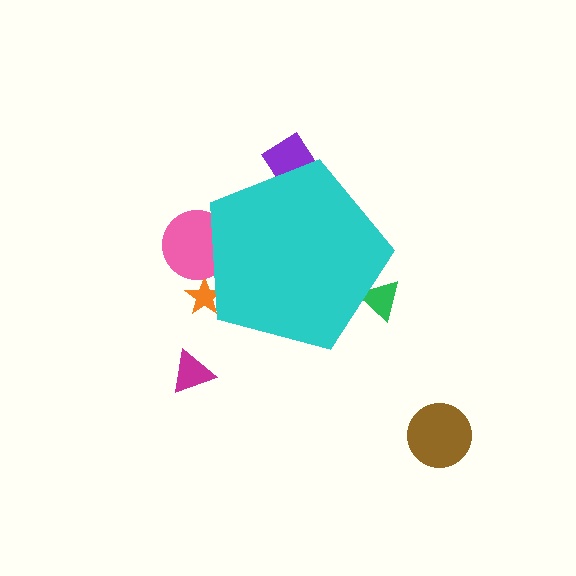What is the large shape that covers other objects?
A cyan pentagon.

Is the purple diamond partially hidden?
Yes, the purple diamond is partially hidden behind the cyan pentagon.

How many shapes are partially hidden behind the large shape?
4 shapes are partially hidden.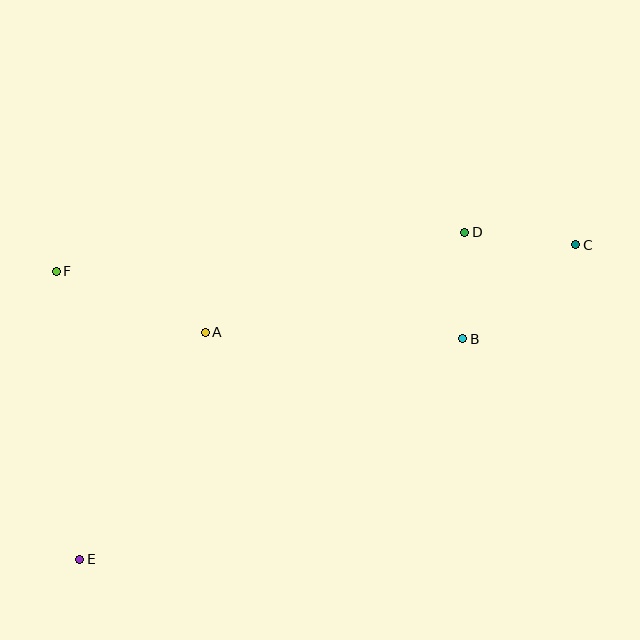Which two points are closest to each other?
Points B and D are closest to each other.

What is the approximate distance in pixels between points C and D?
The distance between C and D is approximately 111 pixels.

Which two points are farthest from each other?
Points C and E are farthest from each other.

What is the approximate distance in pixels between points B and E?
The distance between B and E is approximately 442 pixels.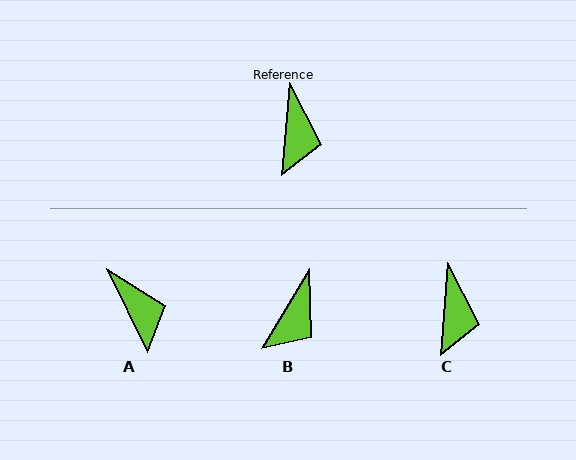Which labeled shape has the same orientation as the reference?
C.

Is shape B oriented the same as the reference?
No, it is off by about 26 degrees.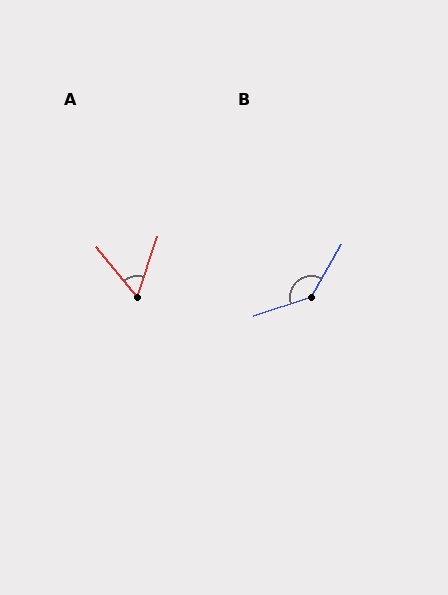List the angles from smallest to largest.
A (57°), B (138°).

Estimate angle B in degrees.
Approximately 138 degrees.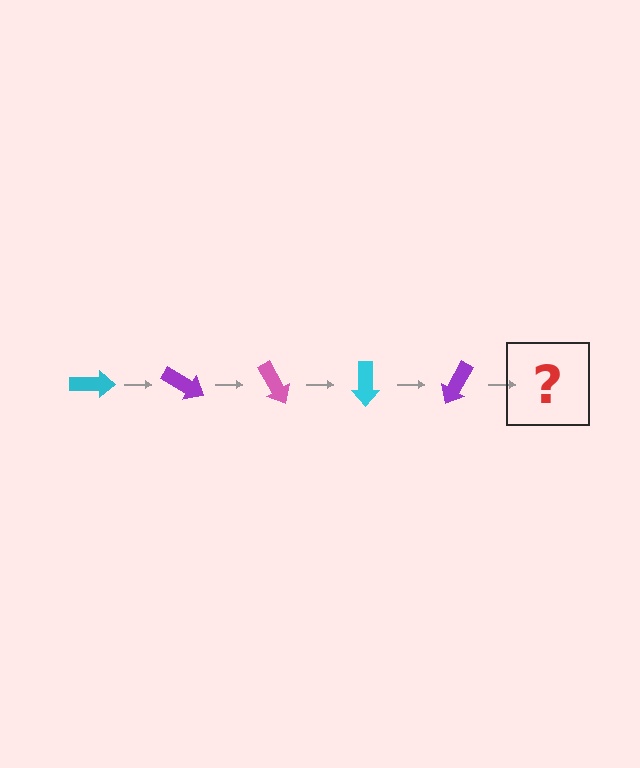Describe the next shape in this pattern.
It should be a pink arrow, rotated 150 degrees from the start.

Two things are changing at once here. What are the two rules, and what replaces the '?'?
The two rules are that it rotates 30 degrees each step and the color cycles through cyan, purple, and pink. The '?' should be a pink arrow, rotated 150 degrees from the start.